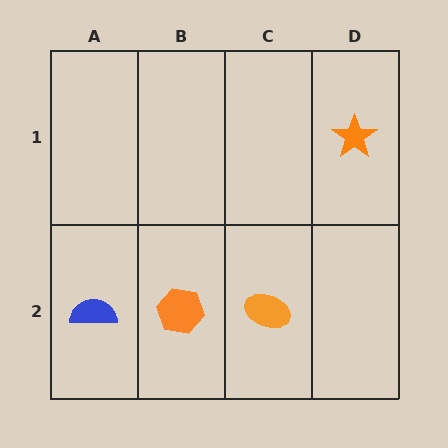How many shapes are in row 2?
3 shapes.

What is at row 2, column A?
A blue semicircle.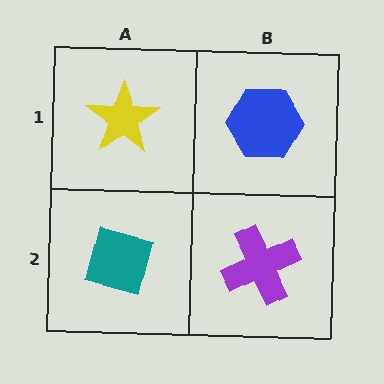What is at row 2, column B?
A purple cross.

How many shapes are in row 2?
2 shapes.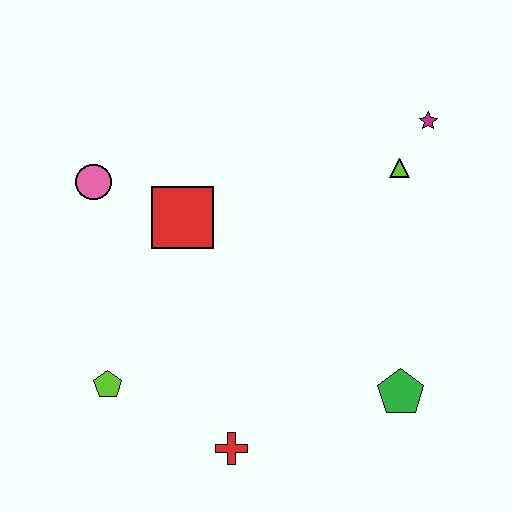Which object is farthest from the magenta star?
The lime pentagon is farthest from the magenta star.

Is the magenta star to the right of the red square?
Yes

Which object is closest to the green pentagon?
The red cross is closest to the green pentagon.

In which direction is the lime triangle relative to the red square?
The lime triangle is to the right of the red square.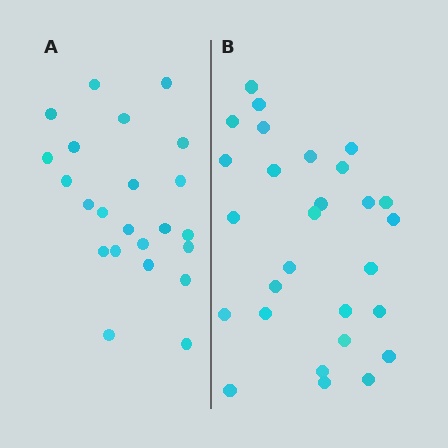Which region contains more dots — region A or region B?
Region B (the right region) has more dots.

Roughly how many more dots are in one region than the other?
Region B has about 5 more dots than region A.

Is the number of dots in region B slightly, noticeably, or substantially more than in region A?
Region B has only slightly more — the two regions are fairly close. The ratio is roughly 1.2 to 1.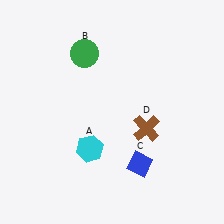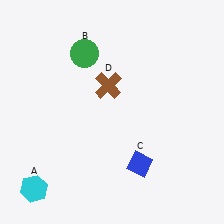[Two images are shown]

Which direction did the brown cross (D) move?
The brown cross (D) moved up.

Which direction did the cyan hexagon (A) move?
The cyan hexagon (A) moved left.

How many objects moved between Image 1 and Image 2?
2 objects moved between the two images.